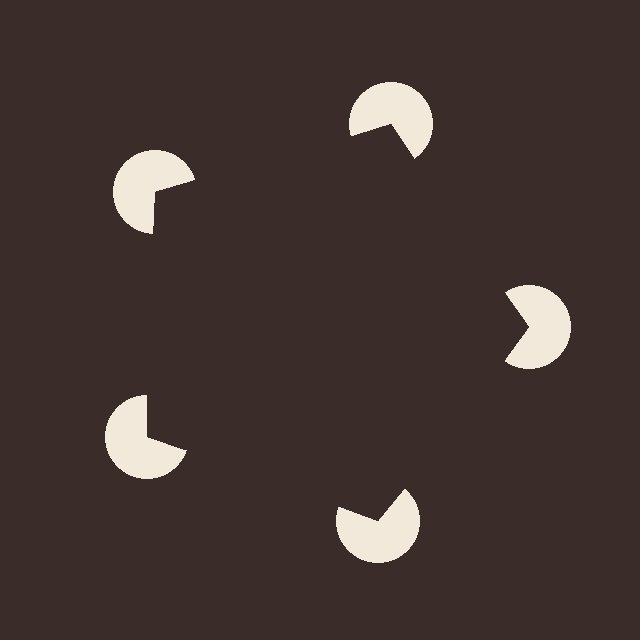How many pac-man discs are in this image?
There are 5 — one at each vertex of the illusory pentagon.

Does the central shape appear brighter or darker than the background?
It typically appears slightly darker than the background, even though no actual brightness change is drawn.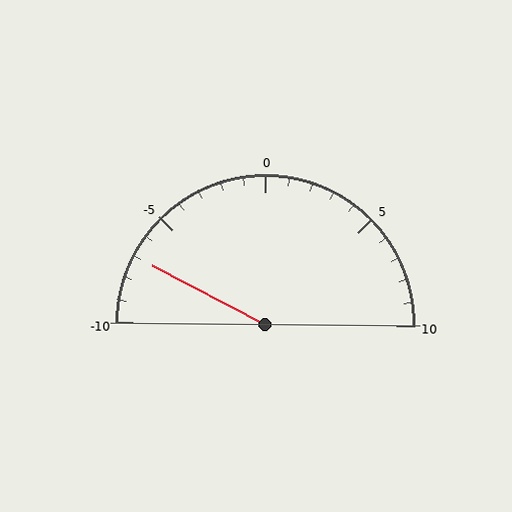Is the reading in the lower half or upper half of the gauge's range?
The reading is in the lower half of the range (-10 to 10).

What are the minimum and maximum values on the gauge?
The gauge ranges from -10 to 10.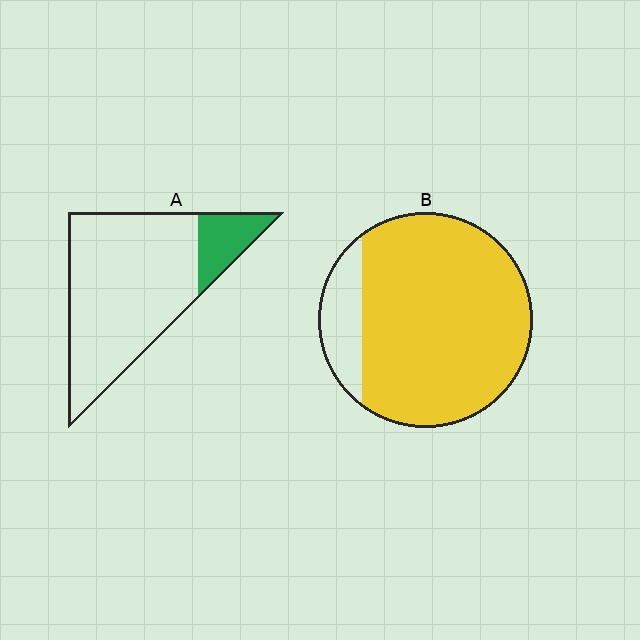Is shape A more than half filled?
No.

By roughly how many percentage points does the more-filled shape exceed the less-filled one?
By roughly 70 percentage points (B over A).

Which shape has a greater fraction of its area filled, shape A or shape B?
Shape B.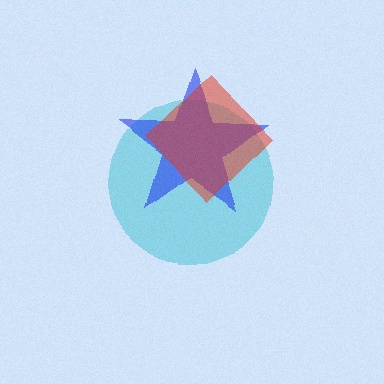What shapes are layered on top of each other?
The layered shapes are: a cyan circle, a blue star, a red diamond.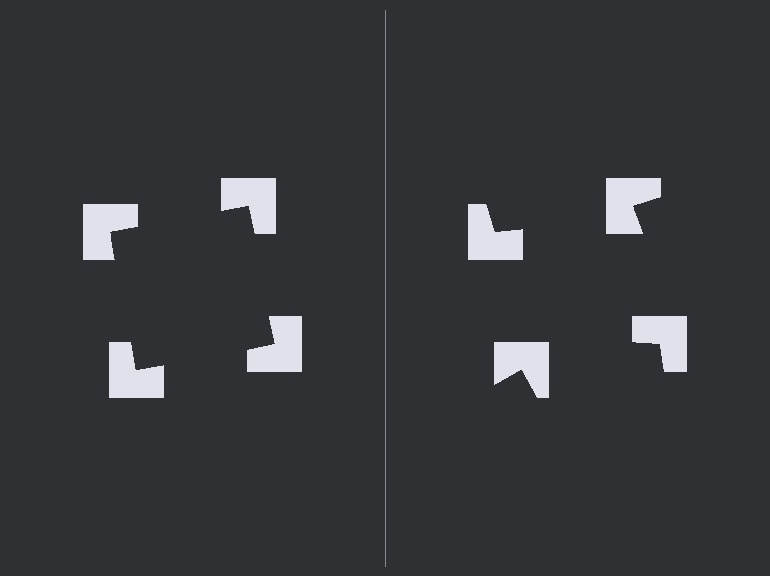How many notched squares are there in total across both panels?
8 — 4 on each side.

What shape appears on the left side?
An illusory square.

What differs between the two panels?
The notched squares are positioned identically on both sides; only the wedge orientations differ. On the left they align to a square; on the right they are misaligned.